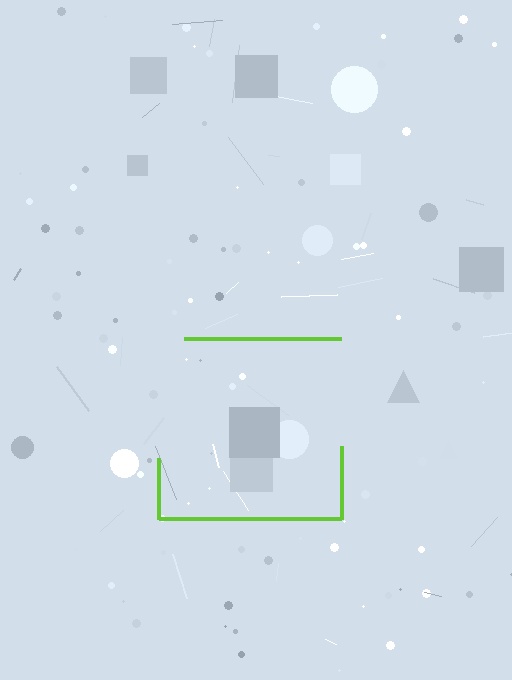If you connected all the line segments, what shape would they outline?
They would outline a square.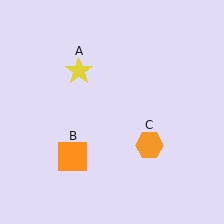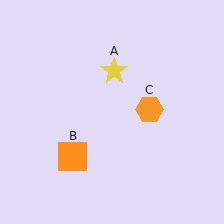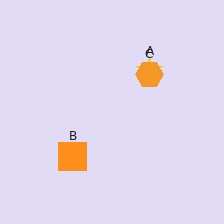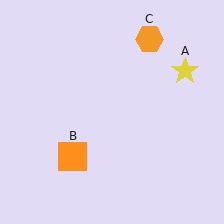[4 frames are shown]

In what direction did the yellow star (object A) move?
The yellow star (object A) moved right.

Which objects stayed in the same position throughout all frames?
Orange square (object B) remained stationary.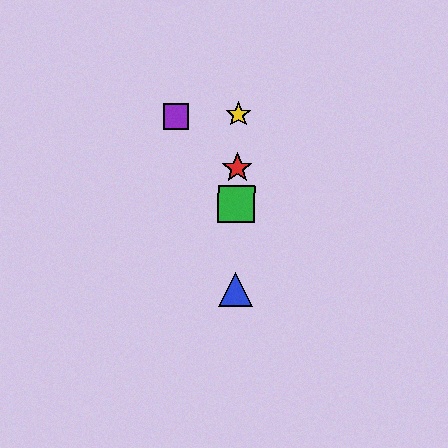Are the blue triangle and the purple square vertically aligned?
No, the blue triangle is at x≈235 and the purple square is at x≈176.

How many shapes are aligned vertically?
4 shapes (the red star, the blue triangle, the green square, the yellow star) are aligned vertically.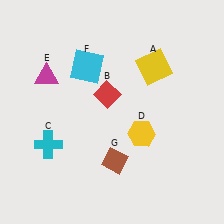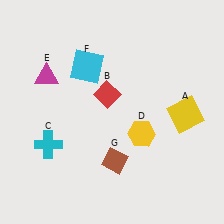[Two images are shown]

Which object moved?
The yellow square (A) moved down.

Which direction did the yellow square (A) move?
The yellow square (A) moved down.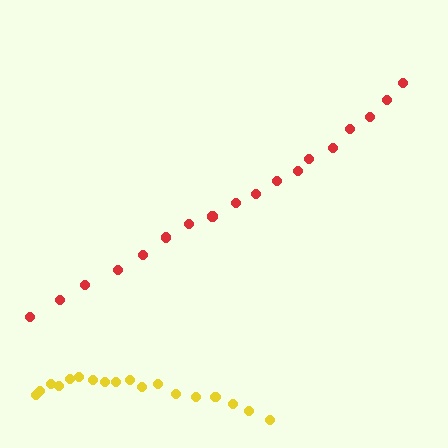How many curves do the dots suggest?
There are 2 distinct paths.